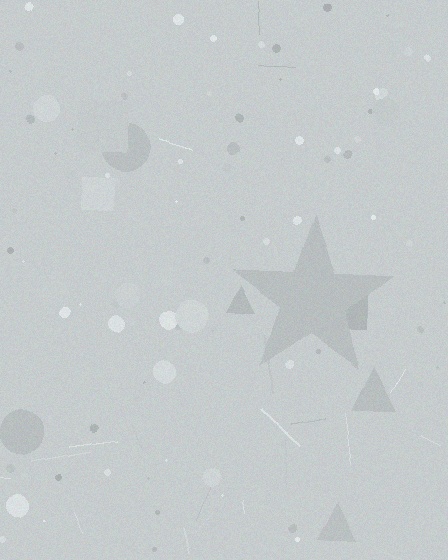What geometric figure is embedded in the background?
A star is embedded in the background.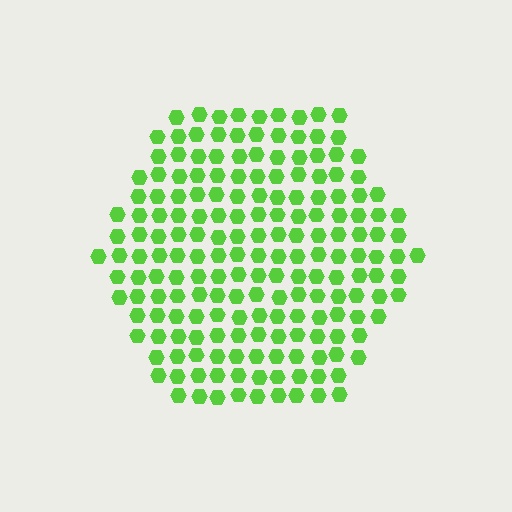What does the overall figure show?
The overall figure shows a hexagon.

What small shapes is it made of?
It is made of small hexagons.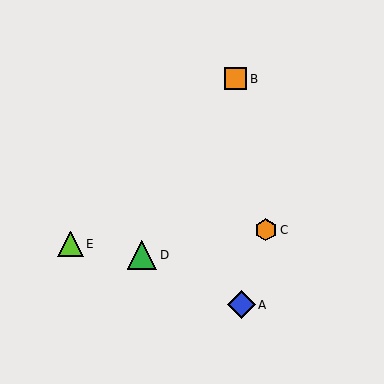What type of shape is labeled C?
Shape C is an orange hexagon.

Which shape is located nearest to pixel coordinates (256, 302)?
The blue diamond (labeled A) at (241, 305) is nearest to that location.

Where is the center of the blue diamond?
The center of the blue diamond is at (241, 305).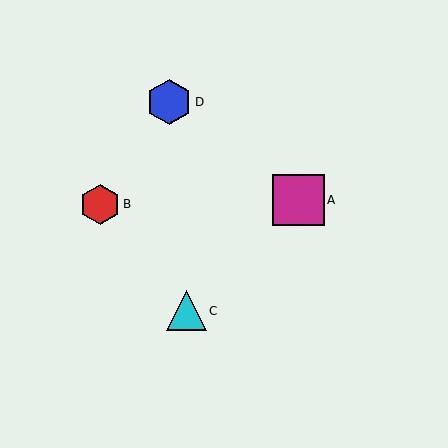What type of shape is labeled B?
Shape B is a red hexagon.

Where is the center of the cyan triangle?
The center of the cyan triangle is at (186, 311).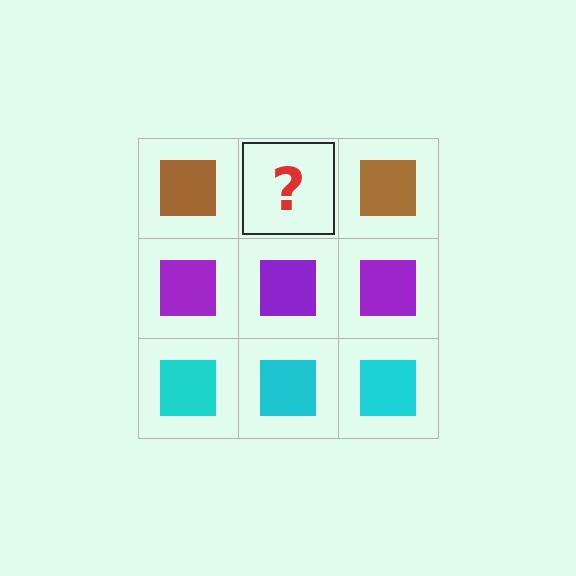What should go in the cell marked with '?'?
The missing cell should contain a brown square.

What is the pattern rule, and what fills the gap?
The rule is that each row has a consistent color. The gap should be filled with a brown square.